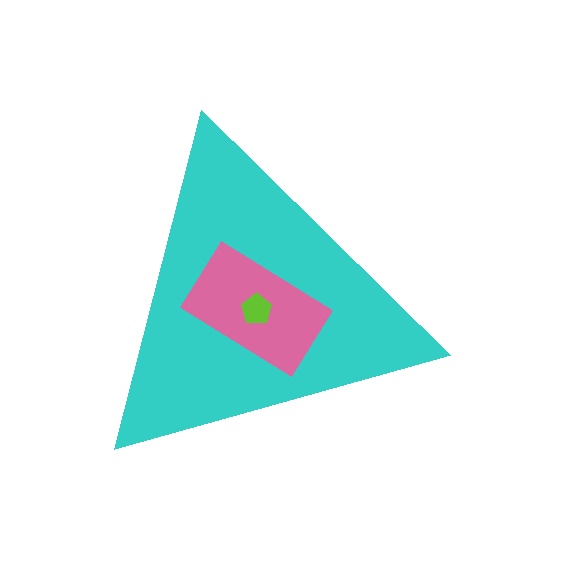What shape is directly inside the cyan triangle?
The pink rectangle.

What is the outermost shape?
The cyan triangle.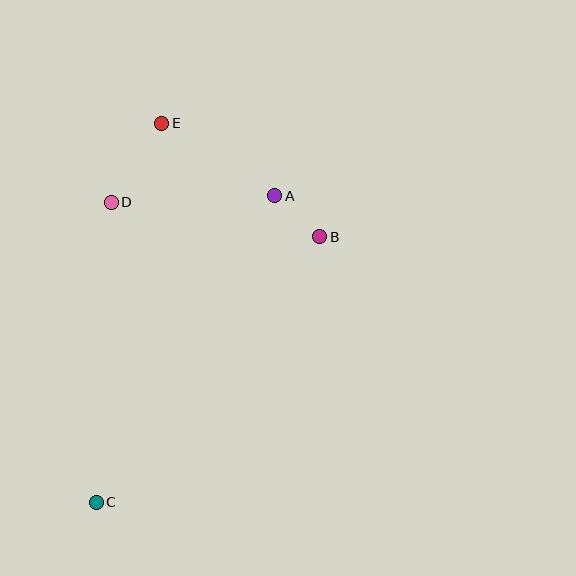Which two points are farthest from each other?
Points C and E are farthest from each other.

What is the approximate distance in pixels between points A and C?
The distance between A and C is approximately 355 pixels.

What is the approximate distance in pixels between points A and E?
The distance between A and E is approximately 135 pixels.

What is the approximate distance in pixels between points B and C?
The distance between B and C is approximately 347 pixels.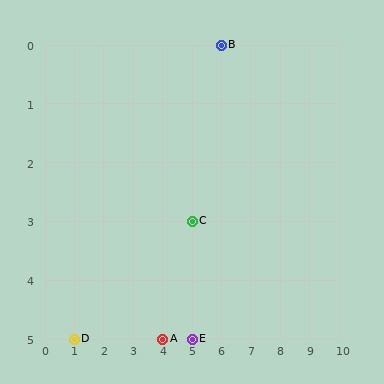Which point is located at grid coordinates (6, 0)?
Point B is at (6, 0).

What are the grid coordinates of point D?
Point D is at grid coordinates (1, 5).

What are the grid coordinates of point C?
Point C is at grid coordinates (5, 3).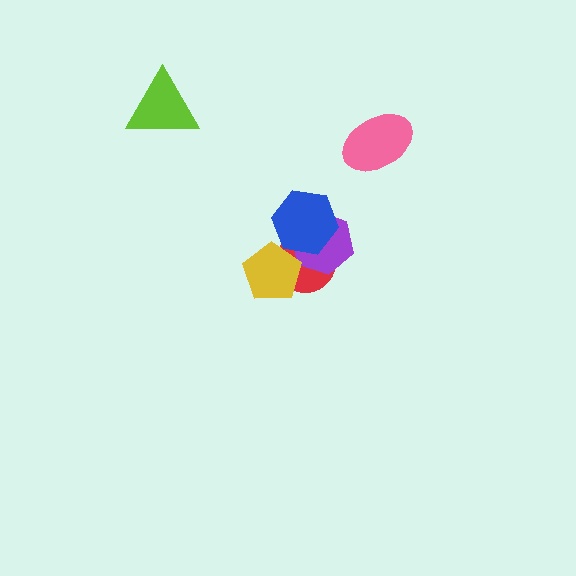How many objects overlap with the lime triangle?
0 objects overlap with the lime triangle.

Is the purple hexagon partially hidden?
Yes, it is partially covered by another shape.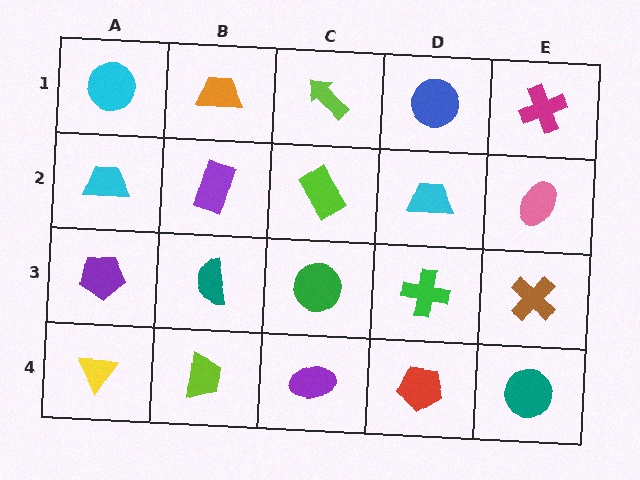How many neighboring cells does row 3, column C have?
4.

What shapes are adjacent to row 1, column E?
A pink ellipse (row 2, column E), a blue circle (row 1, column D).